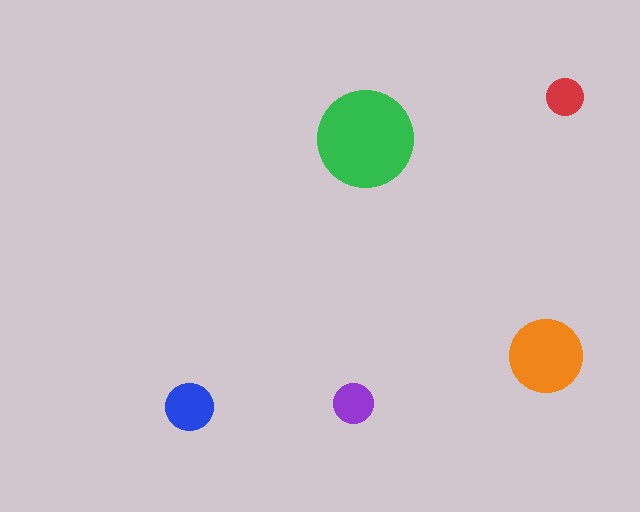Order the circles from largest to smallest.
the green one, the orange one, the blue one, the purple one, the red one.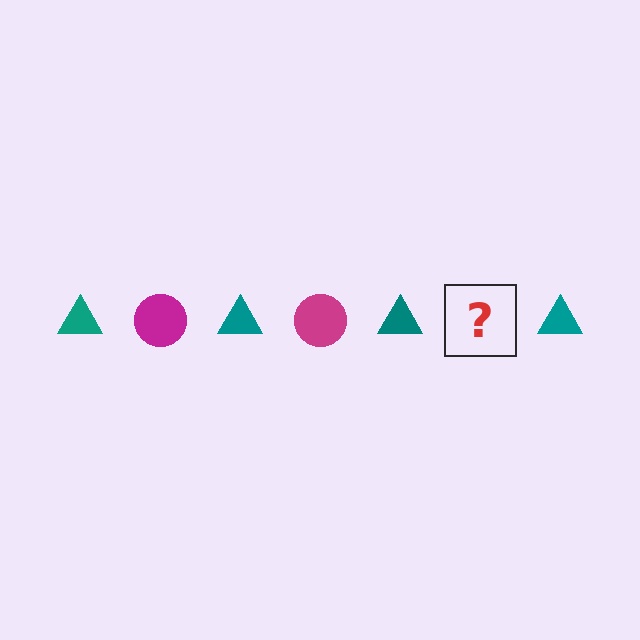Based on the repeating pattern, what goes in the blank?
The blank should be a magenta circle.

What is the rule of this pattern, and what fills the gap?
The rule is that the pattern alternates between teal triangle and magenta circle. The gap should be filled with a magenta circle.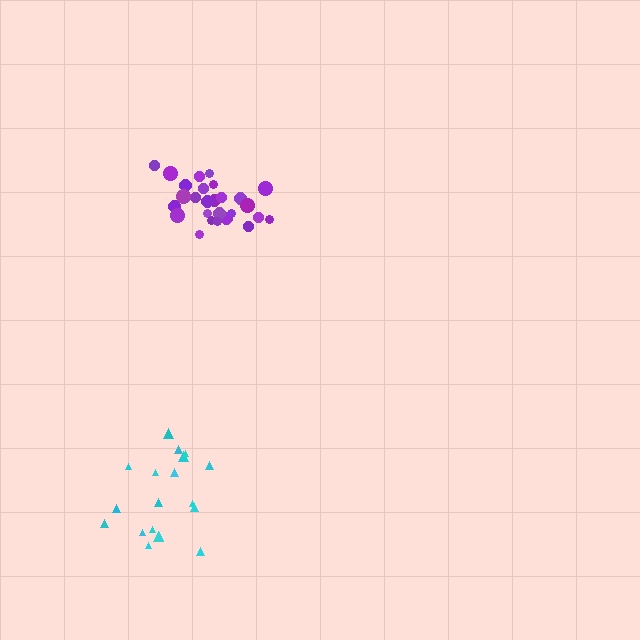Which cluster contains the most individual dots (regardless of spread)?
Purple (28).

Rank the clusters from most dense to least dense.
purple, cyan.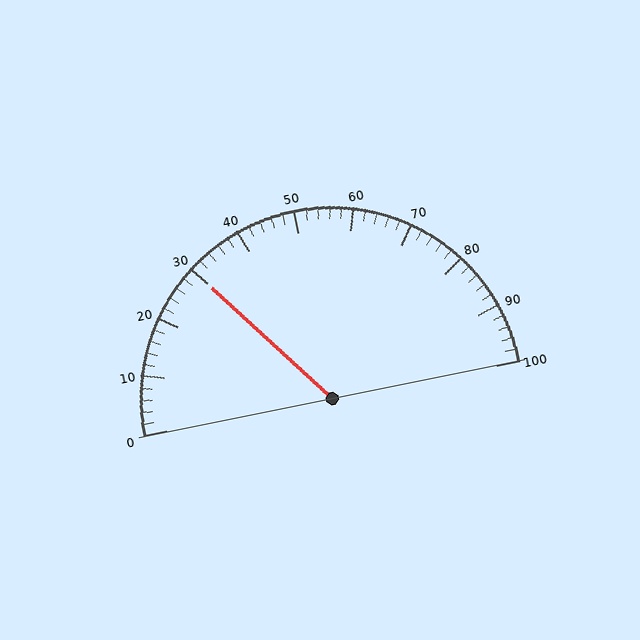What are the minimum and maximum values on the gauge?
The gauge ranges from 0 to 100.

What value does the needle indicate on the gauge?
The needle indicates approximately 30.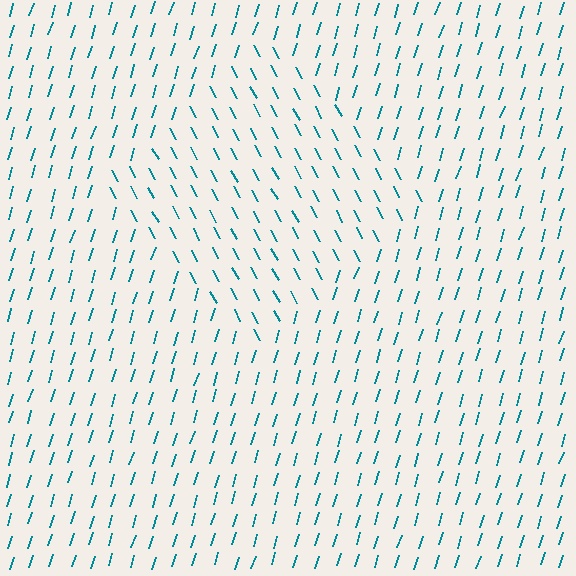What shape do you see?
I see a diamond.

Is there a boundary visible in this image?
Yes, there is a texture boundary formed by a change in line orientation.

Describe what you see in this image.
The image is filled with small teal line segments. A diamond region in the image has lines oriented differently from the surrounding lines, creating a visible texture boundary.